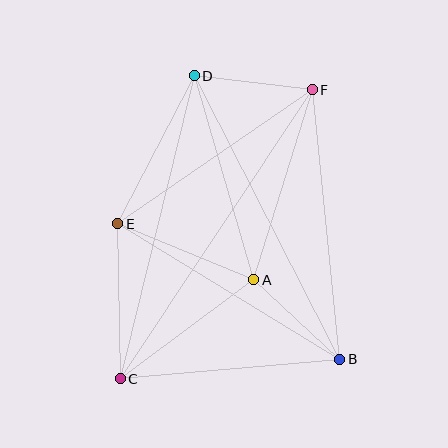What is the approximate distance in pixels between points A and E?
The distance between A and E is approximately 147 pixels.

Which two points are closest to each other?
Points A and B are closest to each other.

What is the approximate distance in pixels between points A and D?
The distance between A and D is approximately 212 pixels.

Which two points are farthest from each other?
Points C and F are farthest from each other.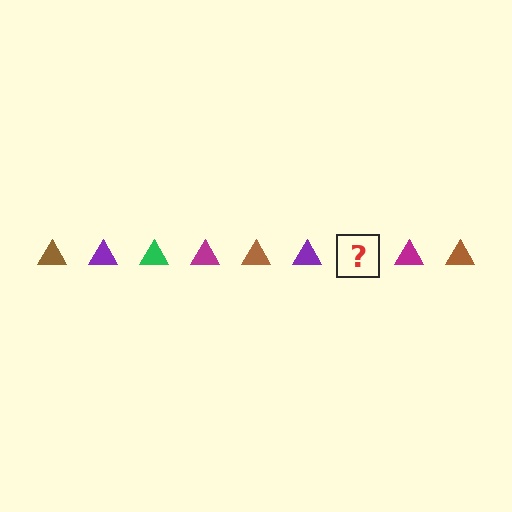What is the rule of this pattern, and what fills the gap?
The rule is that the pattern cycles through brown, purple, green, magenta triangles. The gap should be filled with a green triangle.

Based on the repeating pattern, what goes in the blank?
The blank should be a green triangle.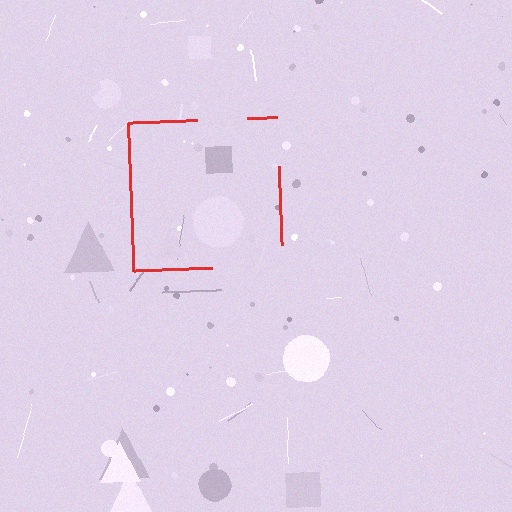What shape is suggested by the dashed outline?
The dashed outline suggests a square.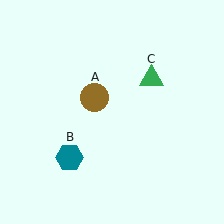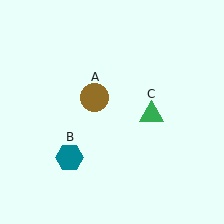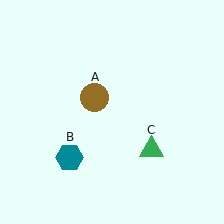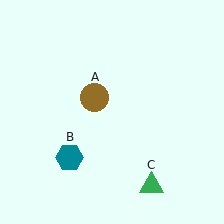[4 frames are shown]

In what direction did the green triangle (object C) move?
The green triangle (object C) moved down.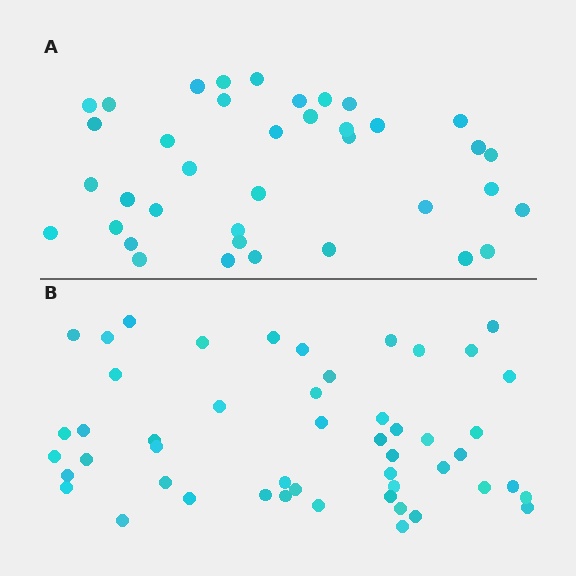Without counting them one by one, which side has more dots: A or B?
Region B (the bottom region) has more dots.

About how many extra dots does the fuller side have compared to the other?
Region B has roughly 12 or so more dots than region A.